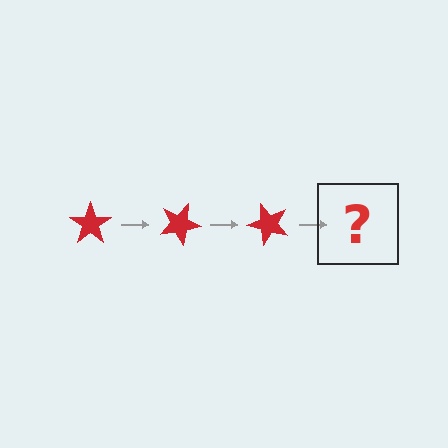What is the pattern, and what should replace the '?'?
The pattern is that the star rotates 25 degrees each step. The '?' should be a red star rotated 75 degrees.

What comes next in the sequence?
The next element should be a red star rotated 75 degrees.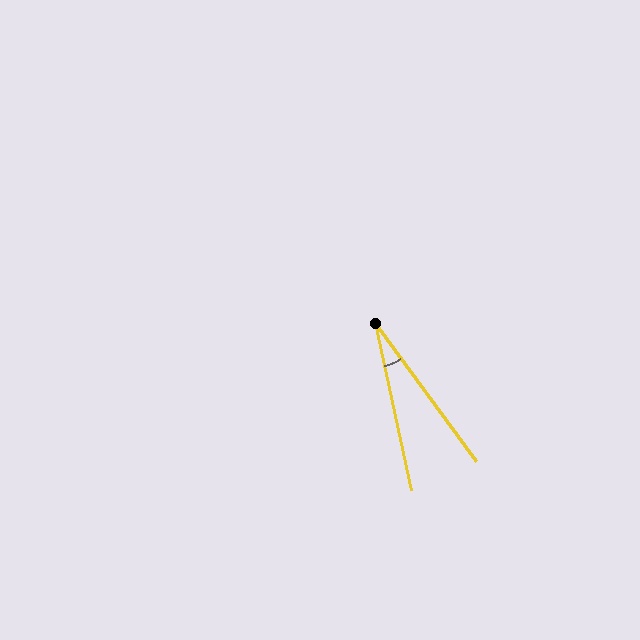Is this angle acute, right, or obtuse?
It is acute.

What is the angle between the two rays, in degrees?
Approximately 24 degrees.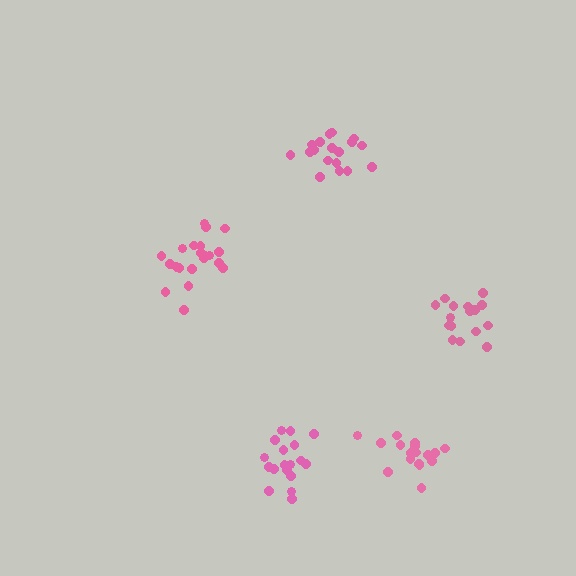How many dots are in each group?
Group 1: 16 dots, Group 2: 18 dots, Group 3: 21 dots, Group 4: 19 dots, Group 5: 17 dots (91 total).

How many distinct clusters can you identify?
There are 5 distinct clusters.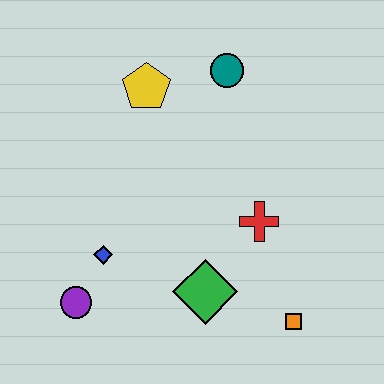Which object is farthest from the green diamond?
The teal circle is farthest from the green diamond.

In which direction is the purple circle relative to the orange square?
The purple circle is to the left of the orange square.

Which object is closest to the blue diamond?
The purple circle is closest to the blue diamond.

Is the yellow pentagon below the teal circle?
Yes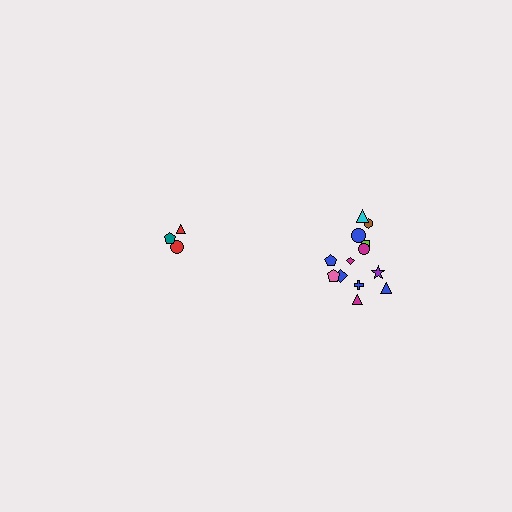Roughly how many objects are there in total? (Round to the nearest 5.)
Roughly 20 objects in total.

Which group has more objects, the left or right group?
The right group.